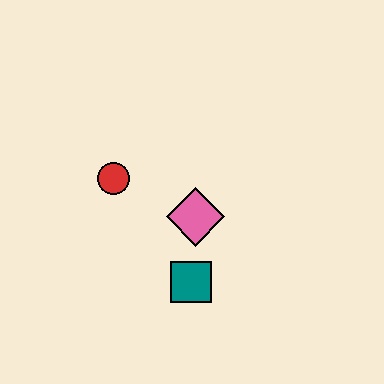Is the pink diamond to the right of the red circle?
Yes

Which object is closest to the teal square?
The pink diamond is closest to the teal square.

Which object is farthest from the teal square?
The red circle is farthest from the teal square.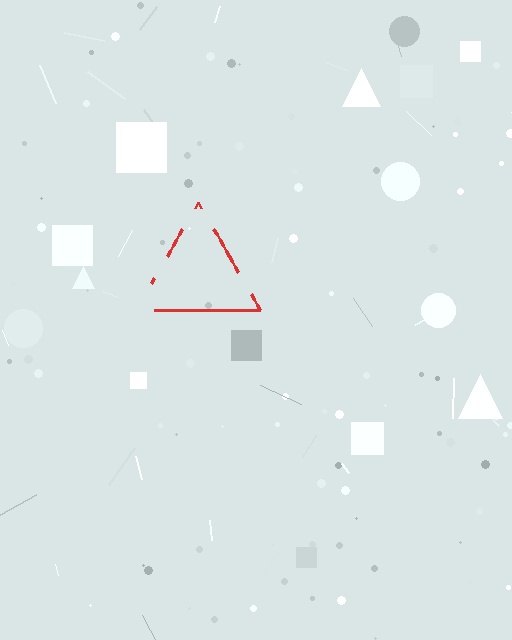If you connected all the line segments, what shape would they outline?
They would outline a triangle.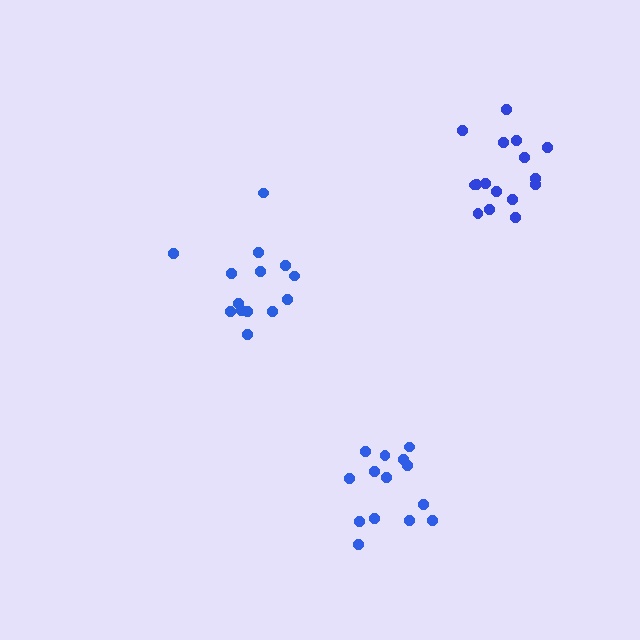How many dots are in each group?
Group 1: 14 dots, Group 2: 14 dots, Group 3: 16 dots (44 total).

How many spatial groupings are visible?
There are 3 spatial groupings.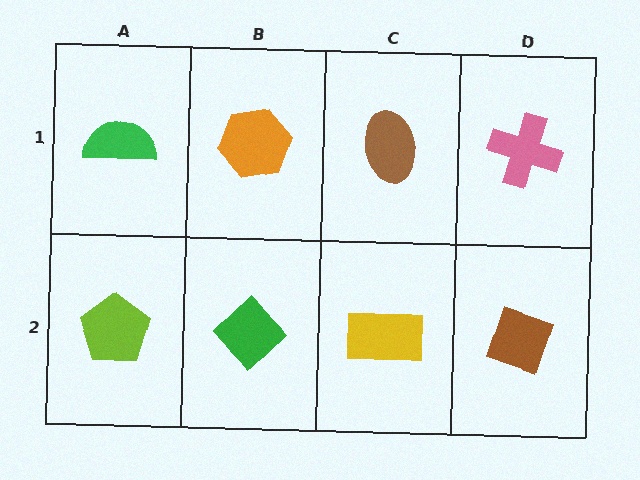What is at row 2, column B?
A green diamond.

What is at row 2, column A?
A lime pentagon.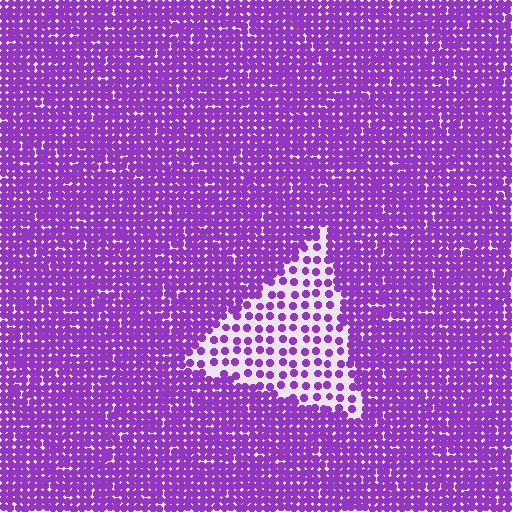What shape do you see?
I see a triangle.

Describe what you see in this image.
The image contains small purple elements arranged at two different densities. A triangle-shaped region is visible where the elements are less densely packed than the surrounding area.